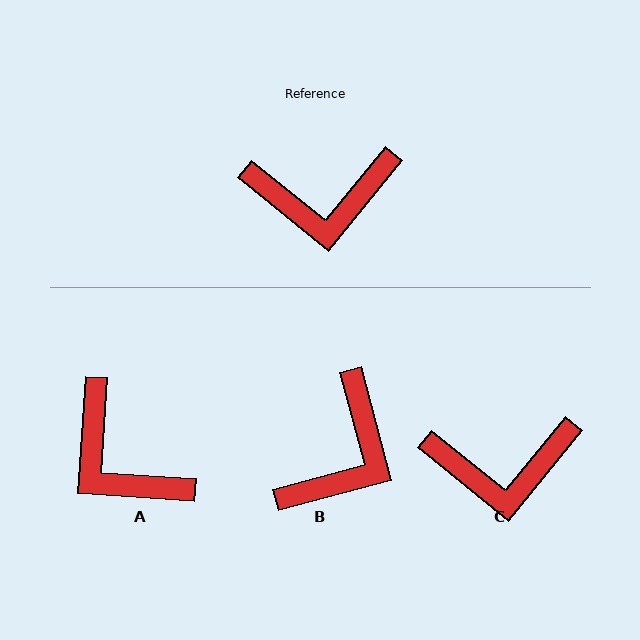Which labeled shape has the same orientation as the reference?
C.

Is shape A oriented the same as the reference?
No, it is off by about 55 degrees.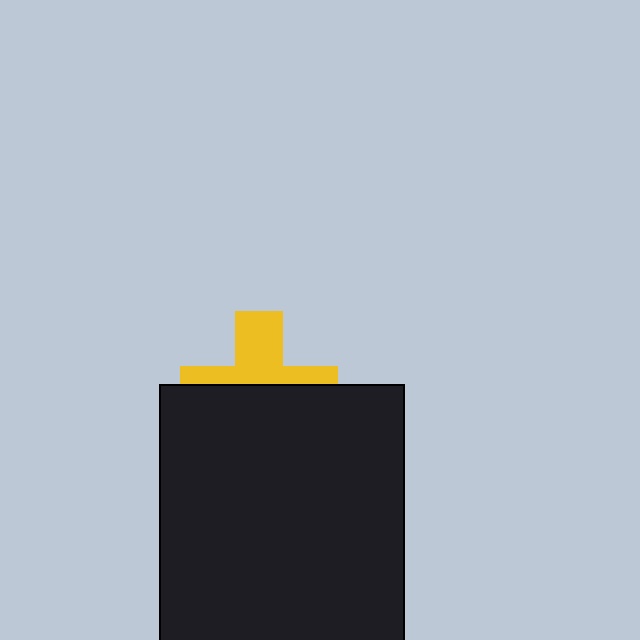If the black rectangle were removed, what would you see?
You would see the complete yellow cross.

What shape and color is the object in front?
The object in front is a black rectangle.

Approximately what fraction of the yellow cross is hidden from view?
Roughly 58% of the yellow cross is hidden behind the black rectangle.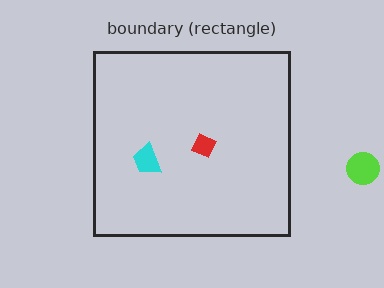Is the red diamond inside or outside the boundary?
Inside.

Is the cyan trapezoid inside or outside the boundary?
Inside.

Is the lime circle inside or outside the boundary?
Outside.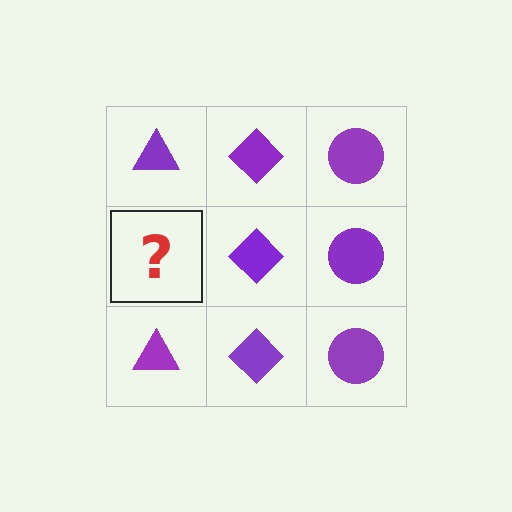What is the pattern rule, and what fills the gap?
The rule is that each column has a consistent shape. The gap should be filled with a purple triangle.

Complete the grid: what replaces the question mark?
The question mark should be replaced with a purple triangle.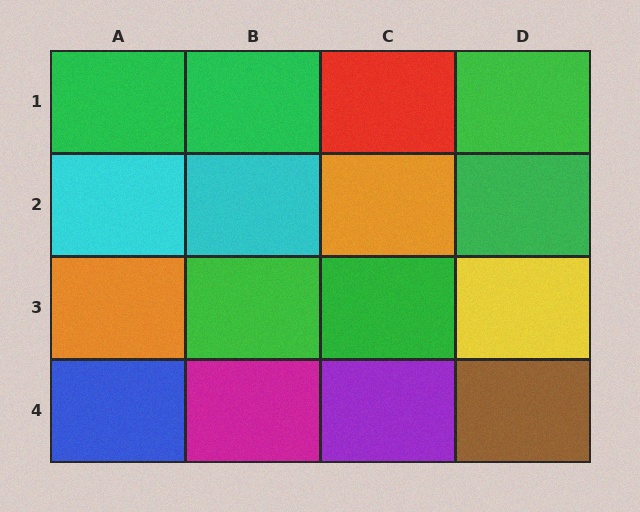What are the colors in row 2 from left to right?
Cyan, cyan, orange, green.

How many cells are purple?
1 cell is purple.